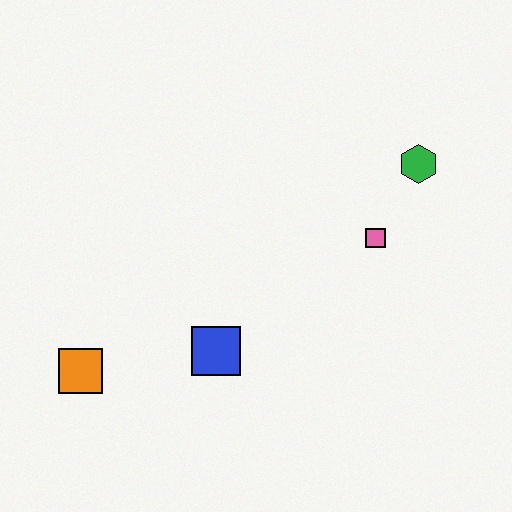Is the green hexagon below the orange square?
No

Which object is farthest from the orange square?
The green hexagon is farthest from the orange square.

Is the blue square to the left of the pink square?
Yes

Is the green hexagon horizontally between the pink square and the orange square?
No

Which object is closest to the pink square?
The green hexagon is closest to the pink square.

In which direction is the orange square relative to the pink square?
The orange square is to the left of the pink square.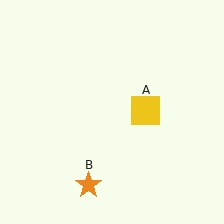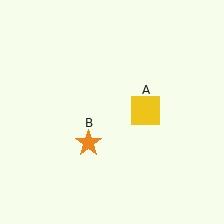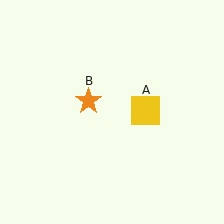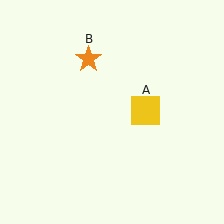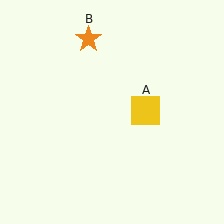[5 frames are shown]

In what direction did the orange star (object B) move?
The orange star (object B) moved up.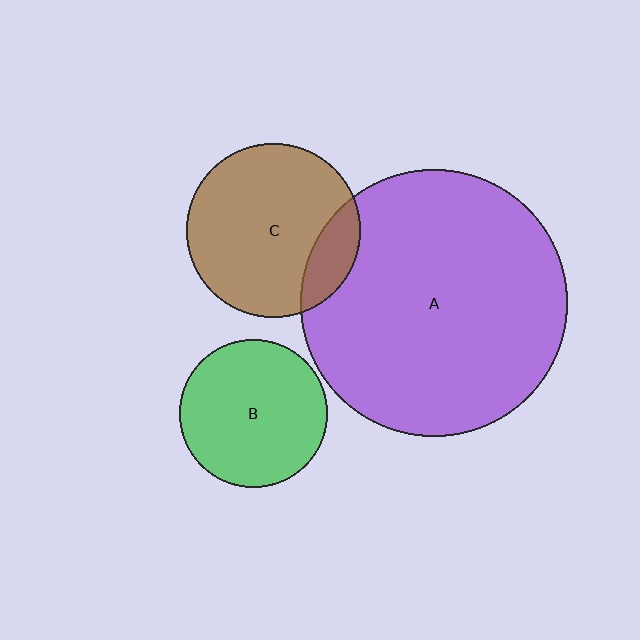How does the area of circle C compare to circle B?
Approximately 1.4 times.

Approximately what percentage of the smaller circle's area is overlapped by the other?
Approximately 15%.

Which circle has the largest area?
Circle A (purple).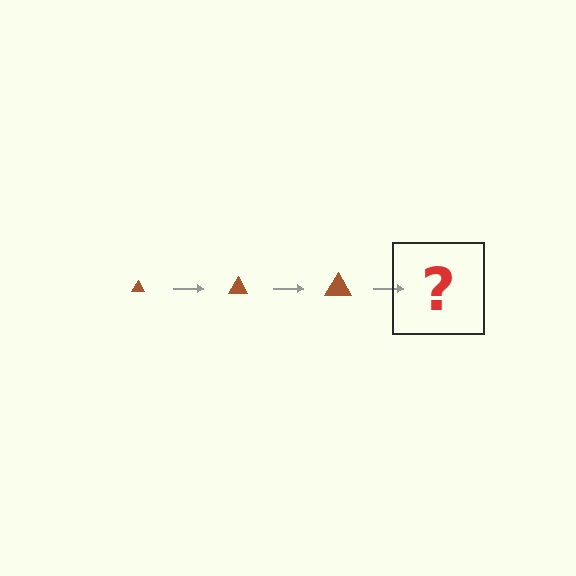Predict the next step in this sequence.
The next step is a brown triangle, larger than the previous one.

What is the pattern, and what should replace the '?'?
The pattern is that the triangle gets progressively larger each step. The '?' should be a brown triangle, larger than the previous one.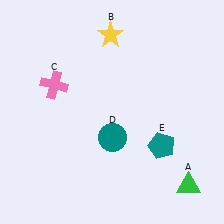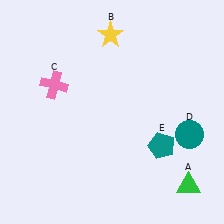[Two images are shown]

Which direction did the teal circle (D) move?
The teal circle (D) moved right.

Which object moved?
The teal circle (D) moved right.